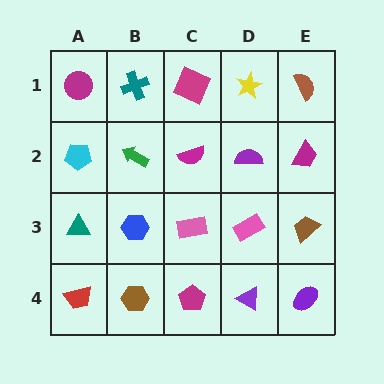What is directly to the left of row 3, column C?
A blue hexagon.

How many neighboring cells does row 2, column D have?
4.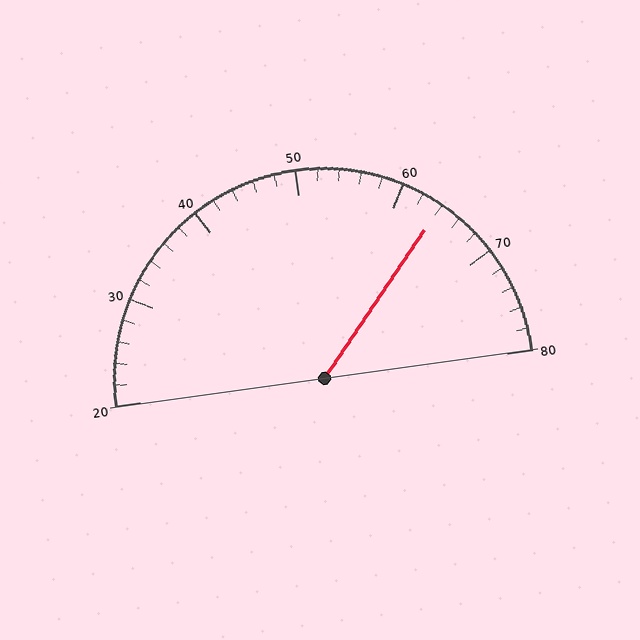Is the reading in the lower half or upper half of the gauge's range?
The reading is in the upper half of the range (20 to 80).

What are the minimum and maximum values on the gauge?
The gauge ranges from 20 to 80.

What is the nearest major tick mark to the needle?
The nearest major tick mark is 60.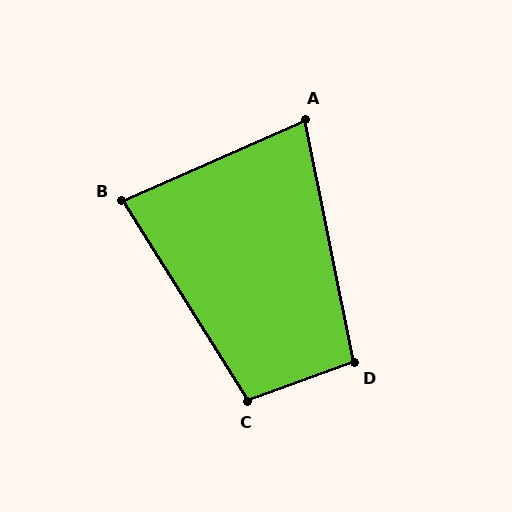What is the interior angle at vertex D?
Approximately 98 degrees (obtuse).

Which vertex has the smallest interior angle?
A, at approximately 78 degrees.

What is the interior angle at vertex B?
Approximately 82 degrees (acute).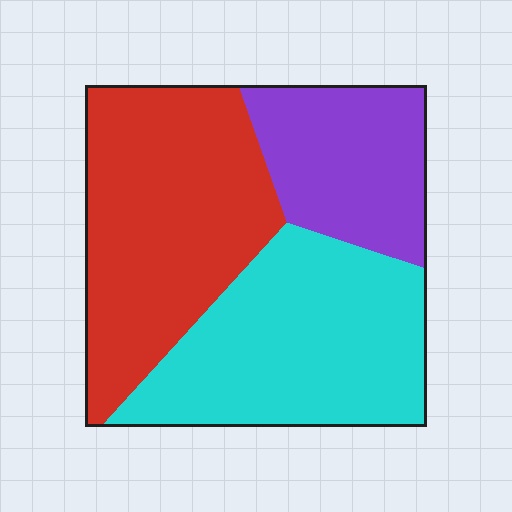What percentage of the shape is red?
Red takes up between a quarter and a half of the shape.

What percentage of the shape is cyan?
Cyan covers roughly 40% of the shape.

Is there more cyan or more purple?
Cyan.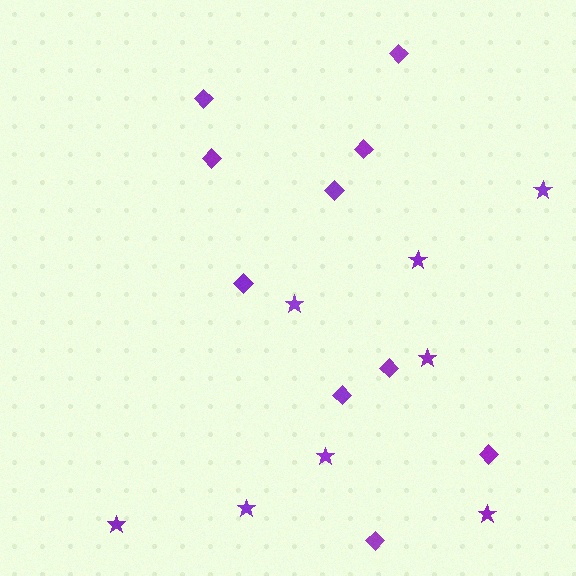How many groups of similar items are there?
There are 2 groups: one group of diamonds (10) and one group of stars (8).